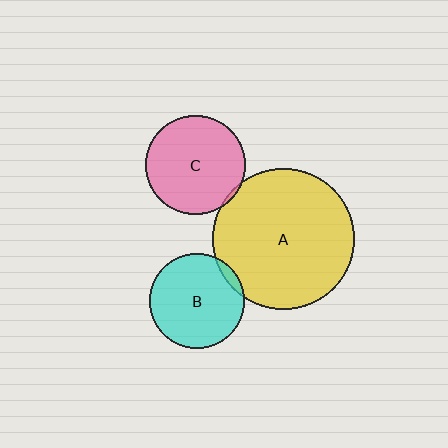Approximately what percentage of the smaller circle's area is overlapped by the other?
Approximately 5%.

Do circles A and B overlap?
Yes.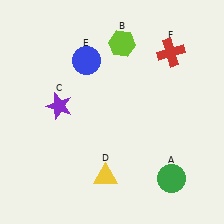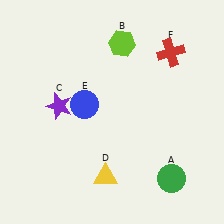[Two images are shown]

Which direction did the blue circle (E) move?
The blue circle (E) moved down.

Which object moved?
The blue circle (E) moved down.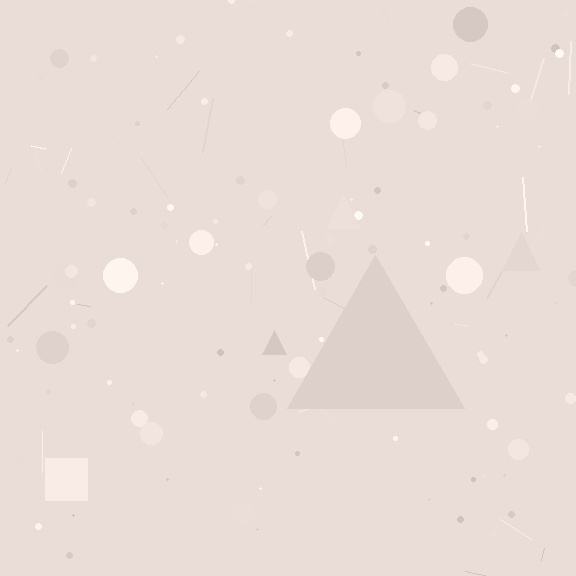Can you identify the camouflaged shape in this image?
The camouflaged shape is a triangle.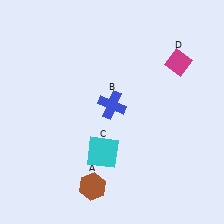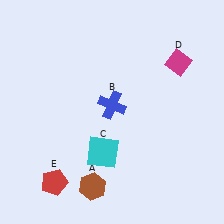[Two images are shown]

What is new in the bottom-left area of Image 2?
A red pentagon (E) was added in the bottom-left area of Image 2.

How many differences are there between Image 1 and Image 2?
There is 1 difference between the two images.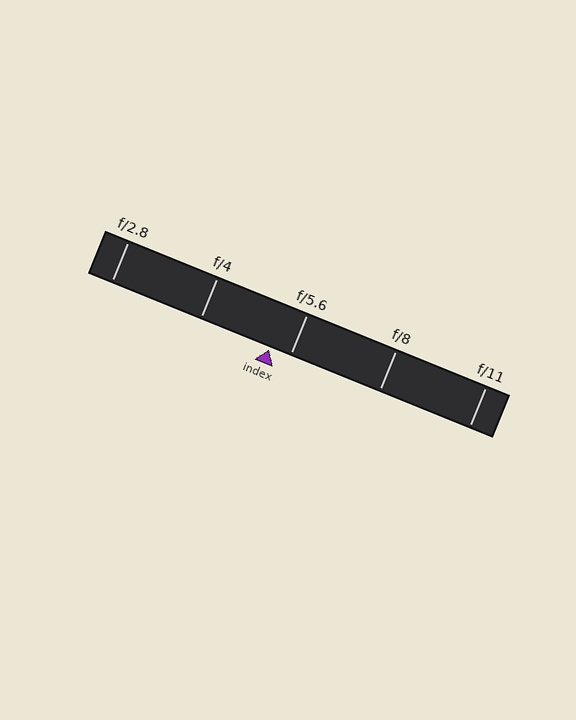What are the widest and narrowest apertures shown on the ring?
The widest aperture shown is f/2.8 and the narrowest is f/11.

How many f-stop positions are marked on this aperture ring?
There are 5 f-stop positions marked.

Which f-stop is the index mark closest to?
The index mark is closest to f/5.6.